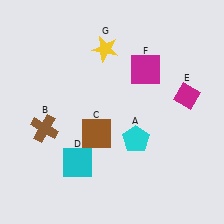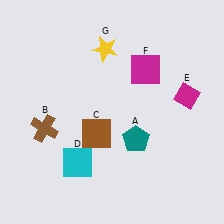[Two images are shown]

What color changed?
The pentagon (A) changed from cyan in Image 1 to teal in Image 2.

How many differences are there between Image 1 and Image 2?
There is 1 difference between the two images.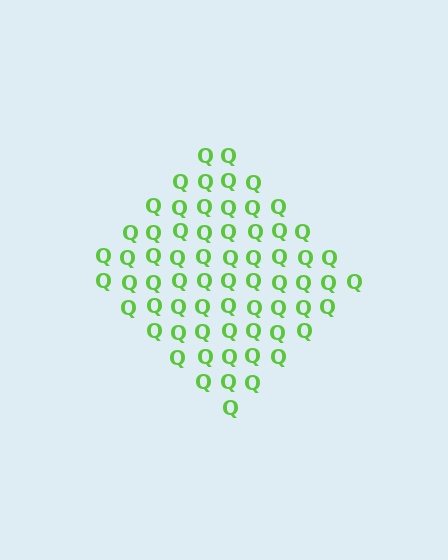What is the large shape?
The large shape is a diamond.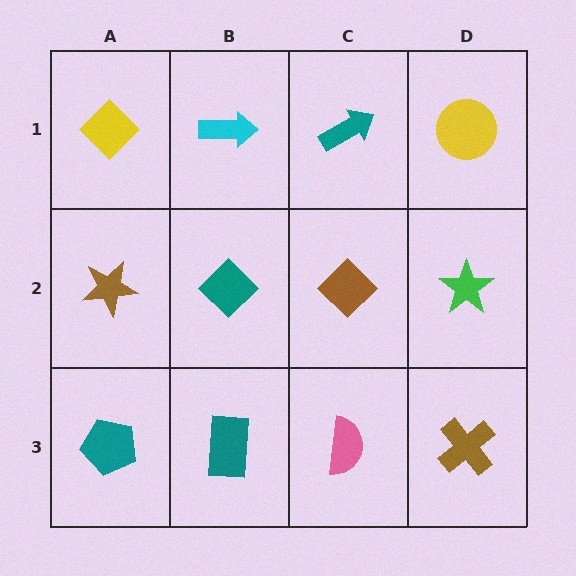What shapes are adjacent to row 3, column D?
A green star (row 2, column D), a pink semicircle (row 3, column C).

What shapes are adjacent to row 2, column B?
A cyan arrow (row 1, column B), a teal rectangle (row 3, column B), a brown star (row 2, column A), a brown diamond (row 2, column C).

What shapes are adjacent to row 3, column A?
A brown star (row 2, column A), a teal rectangle (row 3, column B).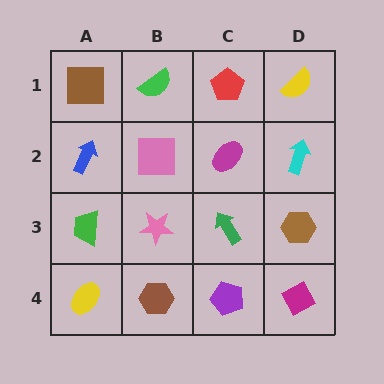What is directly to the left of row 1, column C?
A green semicircle.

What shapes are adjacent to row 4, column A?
A green trapezoid (row 3, column A), a brown hexagon (row 4, column B).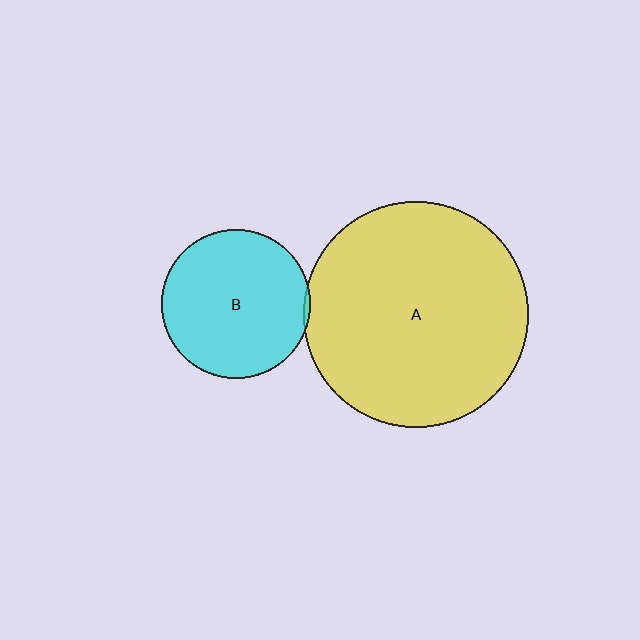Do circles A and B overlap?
Yes.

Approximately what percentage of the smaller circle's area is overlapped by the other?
Approximately 5%.